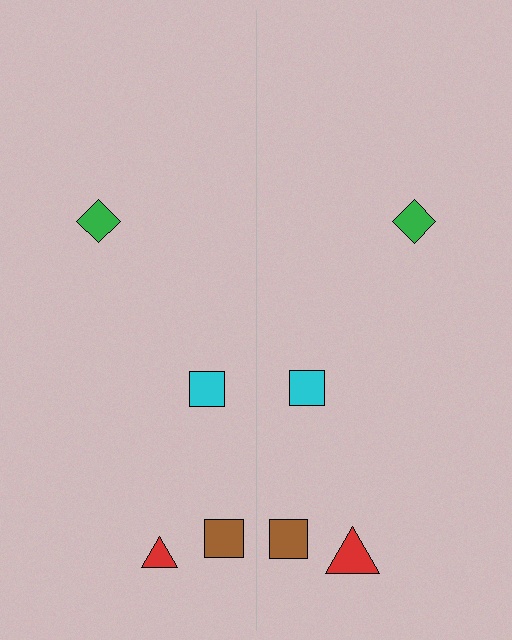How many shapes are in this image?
There are 8 shapes in this image.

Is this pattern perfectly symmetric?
No, the pattern is not perfectly symmetric. The red triangle on the right side has a different size than its mirror counterpart.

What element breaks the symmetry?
The red triangle on the right side has a different size than its mirror counterpart.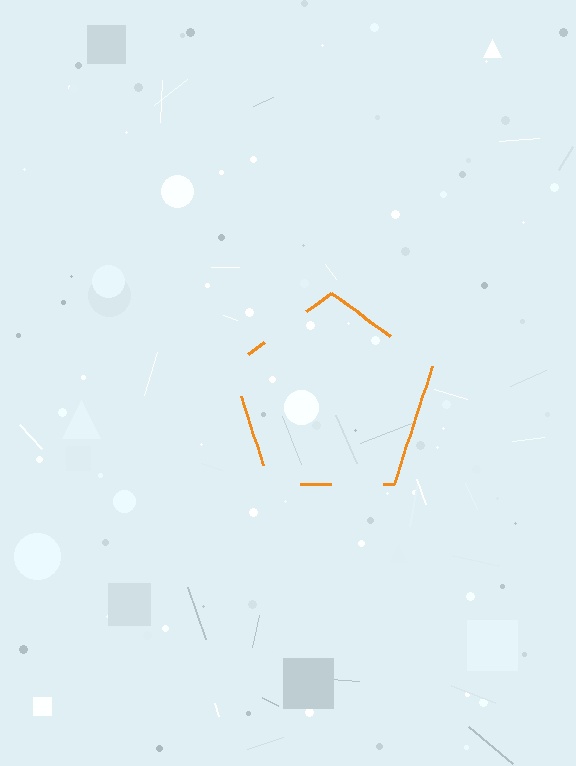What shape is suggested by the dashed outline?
The dashed outline suggests a pentagon.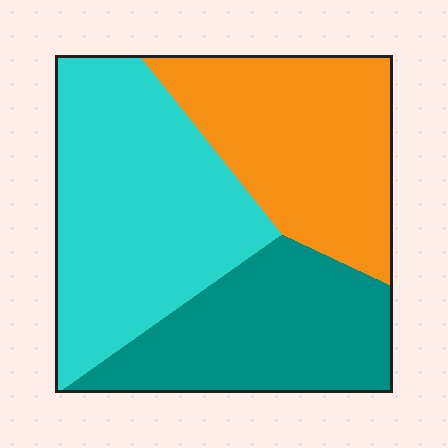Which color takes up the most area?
Cyan, at roughly 40%.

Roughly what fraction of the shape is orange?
Orange covers about 30% of the shape.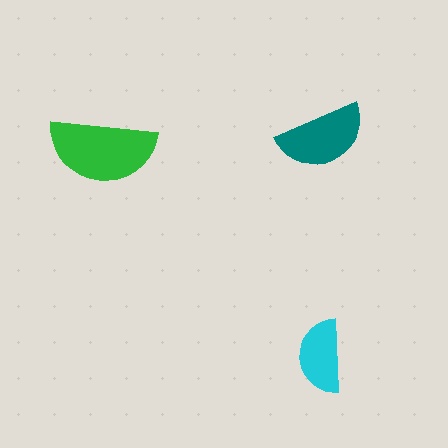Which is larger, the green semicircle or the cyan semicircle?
The green one.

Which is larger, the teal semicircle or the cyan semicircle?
The teal one.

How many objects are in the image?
There are 3 objects in the image.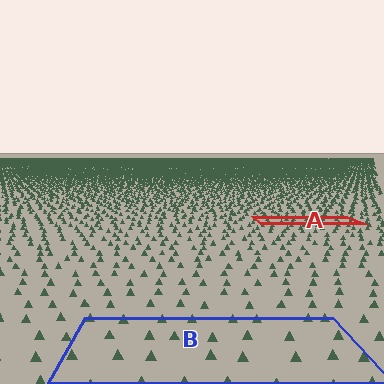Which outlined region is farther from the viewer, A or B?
Region A is farther from the viewer — the texture elements inside it appear smaller and more densely packed.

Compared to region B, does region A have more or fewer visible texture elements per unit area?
Region A has more texture elements per unit area — they are packed more densely because it is farther away.